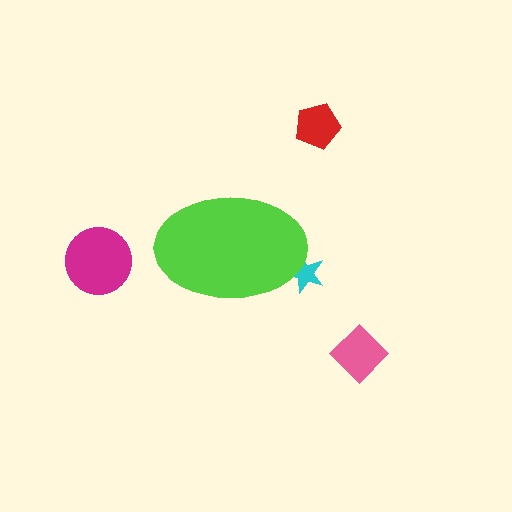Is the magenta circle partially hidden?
No, the magenta circle is fully visible.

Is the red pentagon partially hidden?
No, the red pentagon is fully visible.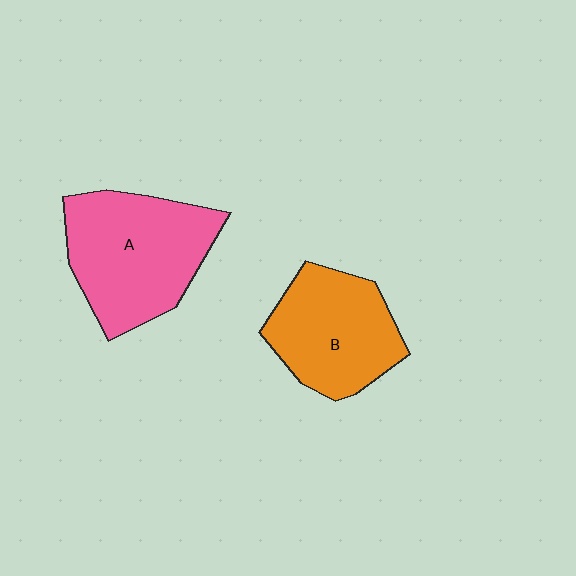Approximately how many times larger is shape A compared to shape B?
Approximately 1.2 times.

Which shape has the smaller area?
Shape B (orange).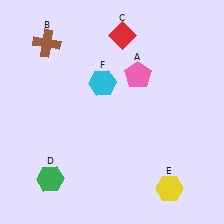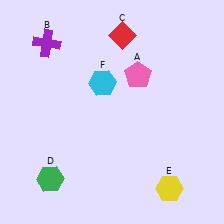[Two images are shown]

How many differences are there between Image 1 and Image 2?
There is 1 difference between the two images.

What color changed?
The cross (B) changed from brown in Image 1 to purple in Image 2.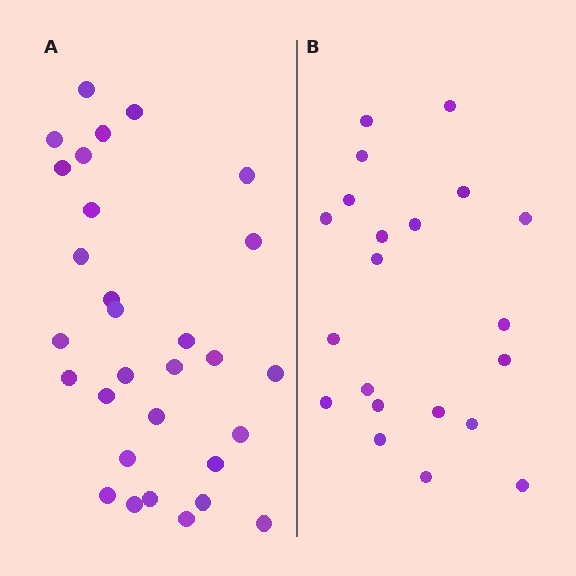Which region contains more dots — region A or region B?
Region A (the left region) has more dots.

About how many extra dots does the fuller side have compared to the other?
Region A has roughly 8 or so more dots than region B.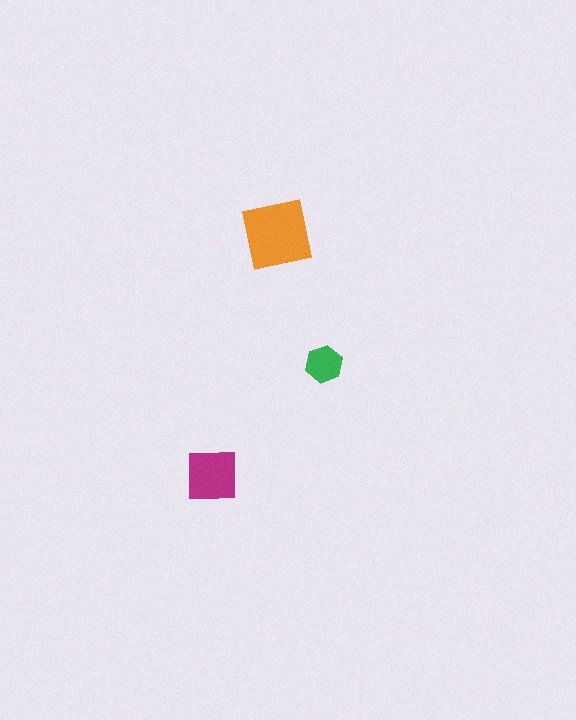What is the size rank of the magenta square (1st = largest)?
2nd.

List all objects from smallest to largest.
The green hexagon, the magenta square, the orange square.